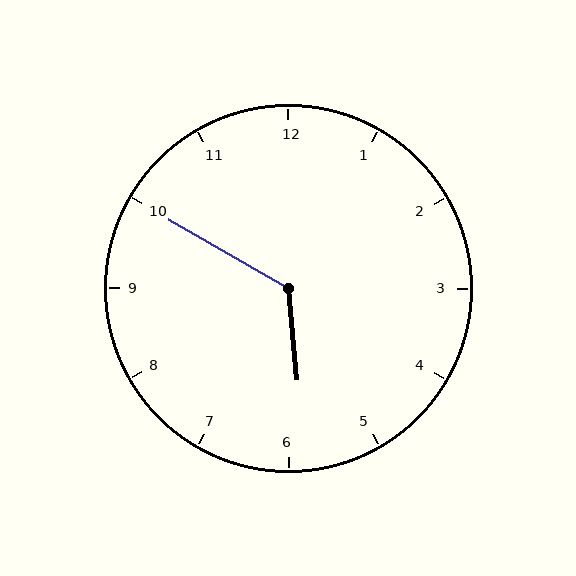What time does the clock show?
5:50.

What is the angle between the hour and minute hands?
Approximately 125 degrees.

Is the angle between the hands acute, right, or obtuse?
It is obtuse.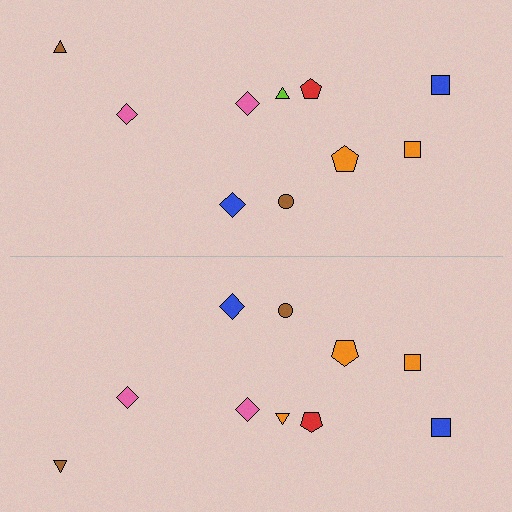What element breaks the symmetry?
The orange triangle on the bottom side breaks the symmetry — its mirror counterpart is lime.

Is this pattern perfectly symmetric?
No, the pattern is not perfectly symmetric. The orange triangle on the bottom side breaks the symmetry — its mirror counterpart is lime.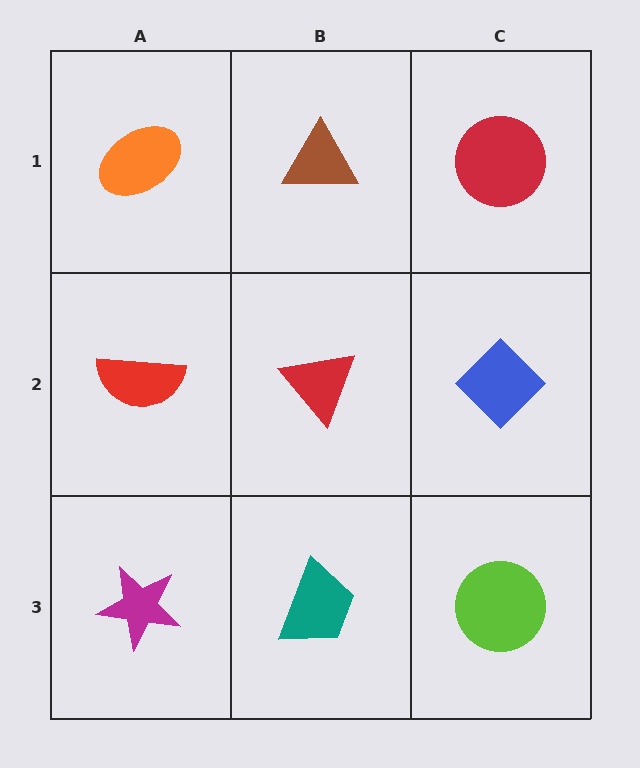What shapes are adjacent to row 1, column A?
A red semicircle (row 2, column A), a brown triangle (row 1, column B).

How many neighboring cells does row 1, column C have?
2.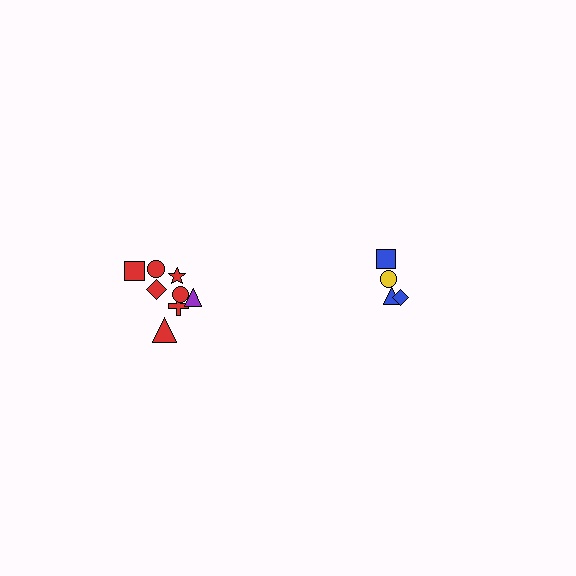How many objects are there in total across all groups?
There are 12 objects.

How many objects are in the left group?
There are 8 objects.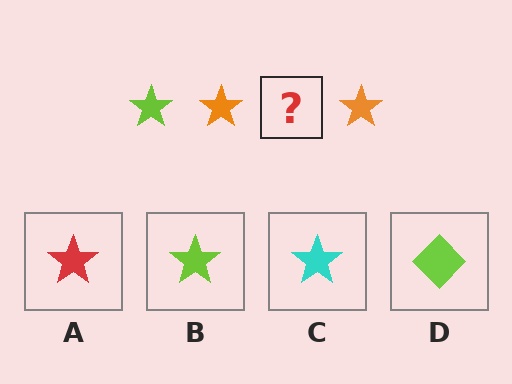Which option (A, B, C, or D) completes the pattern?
B.